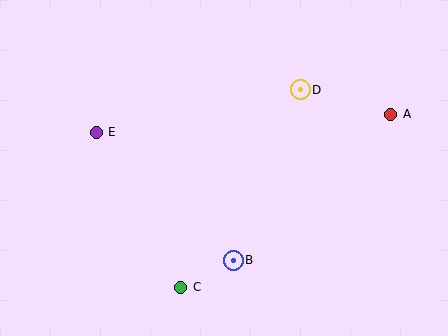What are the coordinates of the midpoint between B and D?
The midpoint between B and D is at (267, 175).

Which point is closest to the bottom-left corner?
Point C is closest to the bottom-left corner.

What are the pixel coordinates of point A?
Point A is at (391, 114).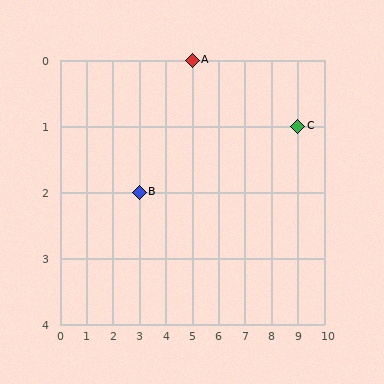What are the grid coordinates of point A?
Point A is at grid coordinates (5, 0).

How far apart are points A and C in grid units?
Points A and C are 4 columns and 1 row apart (about 4.1 grid units diagonally).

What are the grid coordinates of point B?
Point B is at grid coordinates (3, 2).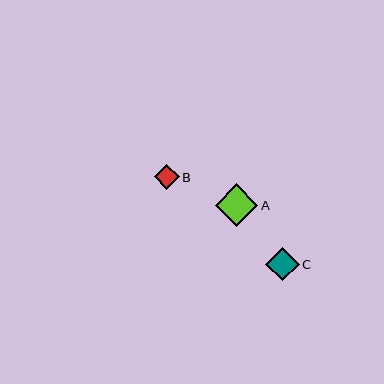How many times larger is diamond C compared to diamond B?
Diamond C is approximately 1.3 times the size of diamond B.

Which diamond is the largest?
Diamond A is the largest with a size of approximately 42 pixels.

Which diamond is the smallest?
Diamond B is the smallest with a size of approximately 25 pixels.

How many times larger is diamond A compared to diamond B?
Diamond A is approximately 1.7 times the size of diamond B.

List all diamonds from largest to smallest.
From largest to smallest: A, C, B.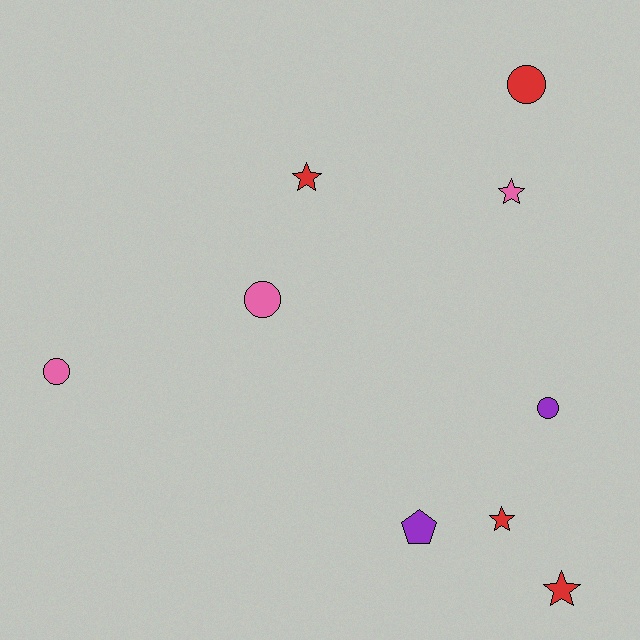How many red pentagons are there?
There are no red pentagons.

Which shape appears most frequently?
Circle, with 4 objects.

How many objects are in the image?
There are 9 objects.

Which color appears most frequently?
Red, with 4 objects.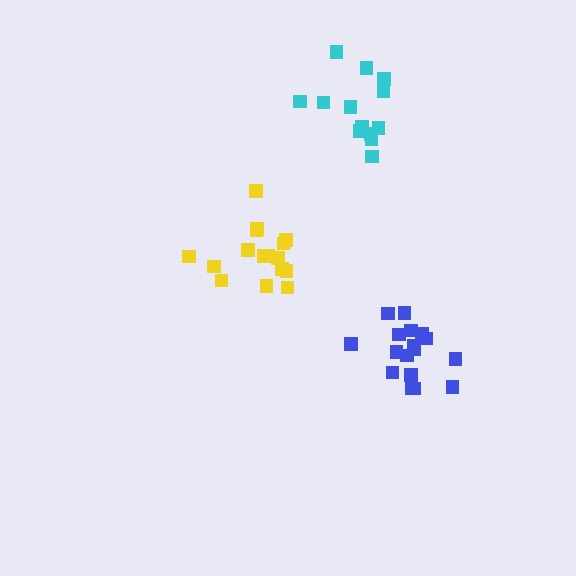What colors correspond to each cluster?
The clusters are colored: yellow, blue, cyan.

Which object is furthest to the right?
The blue cluster is rightmost.